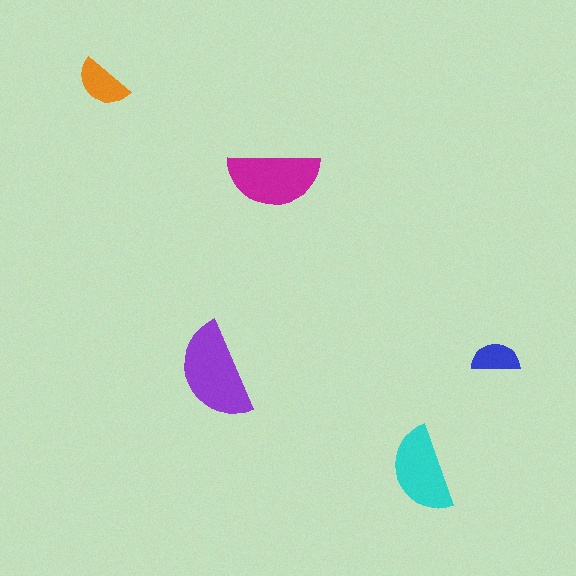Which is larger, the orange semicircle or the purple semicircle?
The purple one.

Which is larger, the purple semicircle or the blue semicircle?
The purple one.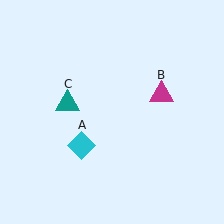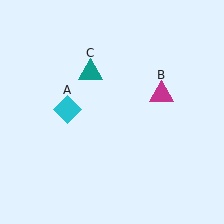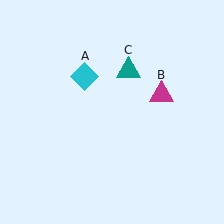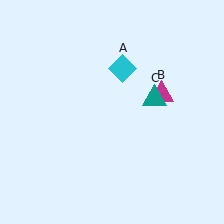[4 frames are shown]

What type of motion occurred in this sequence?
The cyan diamond (object A), teal triangle (object C) rotated clockwise around the center of the scene.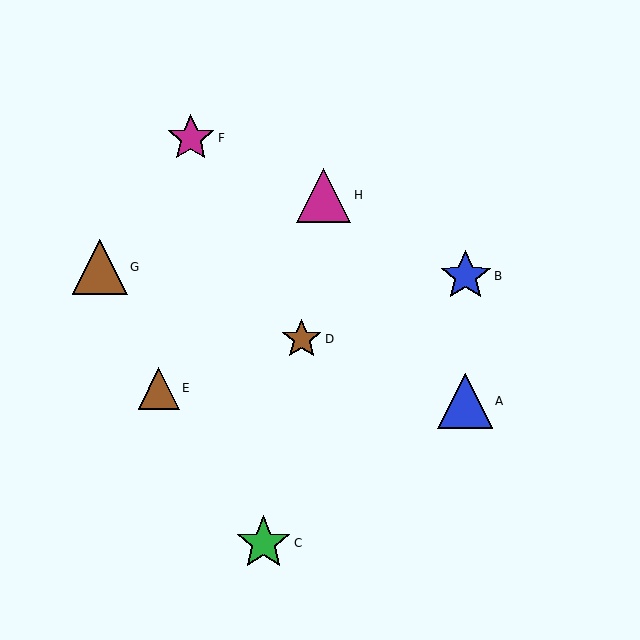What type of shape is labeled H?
Shape H is a magenta triangle.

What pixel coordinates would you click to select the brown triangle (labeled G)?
Click at (100, 267) to select the brown triangle G.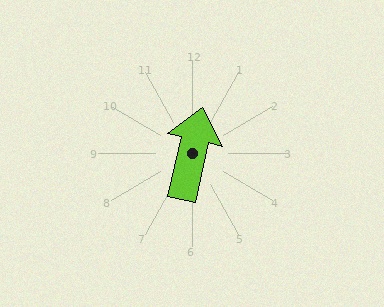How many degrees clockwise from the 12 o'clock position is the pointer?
Approximately 13 degrees.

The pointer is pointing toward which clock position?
Roughly 12 o'clock.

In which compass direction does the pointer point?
North.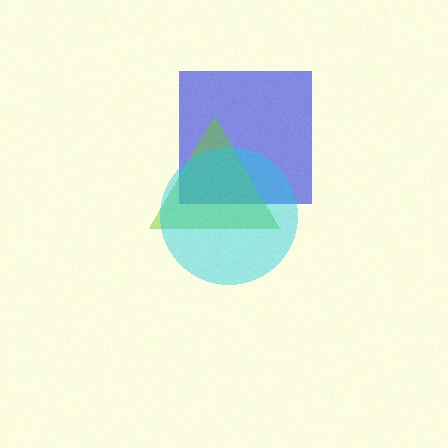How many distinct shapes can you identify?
There are 3 distinct shapes: a blue square, a lime triangle, a cyan circle.